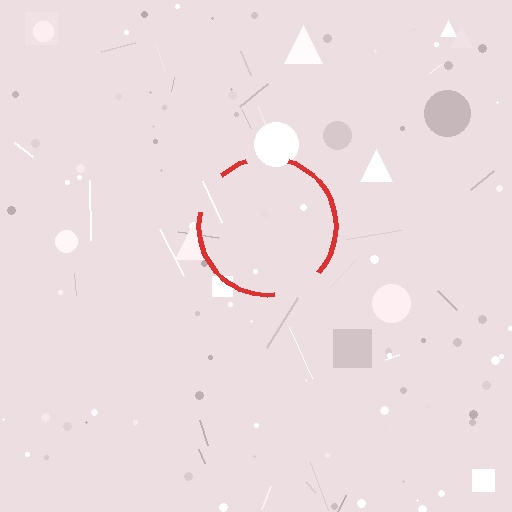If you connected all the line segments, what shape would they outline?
They would outline a circle.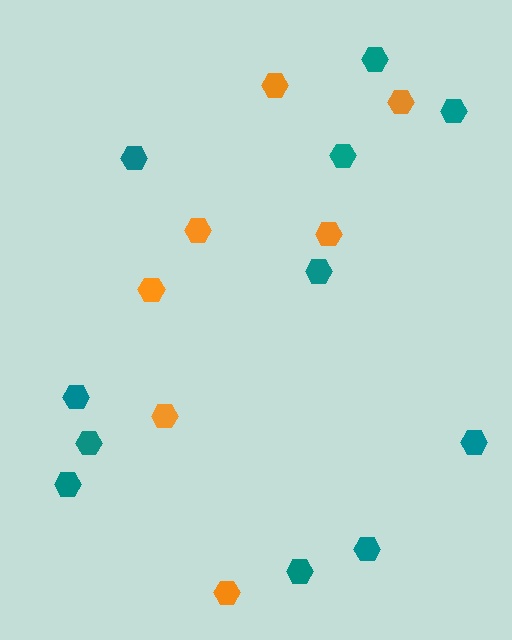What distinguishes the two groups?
There are 2 groups: one group of orange hexagons (7) and one group of teal hexagons (11).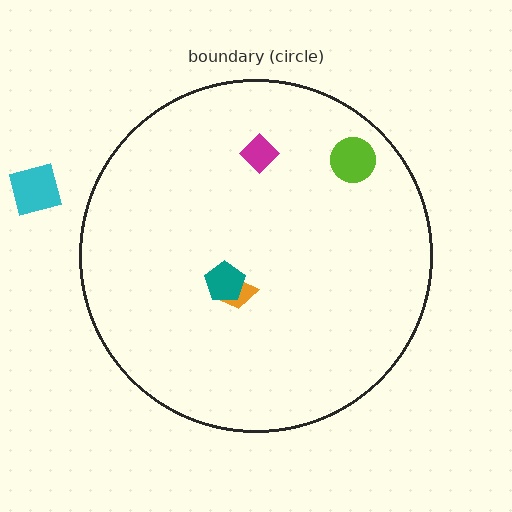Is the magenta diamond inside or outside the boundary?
Inside.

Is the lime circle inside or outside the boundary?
Inside.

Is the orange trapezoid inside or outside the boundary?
Inside.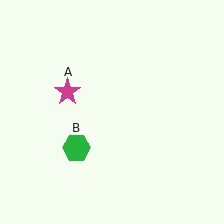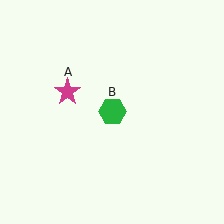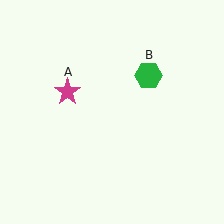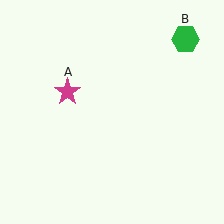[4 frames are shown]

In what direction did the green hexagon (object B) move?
The green hexagon (object B) moved up and to the right.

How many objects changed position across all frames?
1 object changed position: green hexagon (object B).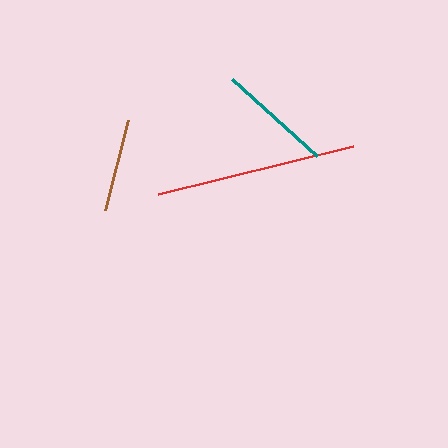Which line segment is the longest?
The red line is the longest at approximately 201 pixels.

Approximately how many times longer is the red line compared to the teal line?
The red line is approximately 1.7 times the length of the teal line.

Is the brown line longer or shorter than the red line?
The red line is longer than the brown line.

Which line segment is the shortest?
The brown line is the shortest at approximately 93 pixels.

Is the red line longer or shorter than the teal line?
The red line is longer than the teal line.